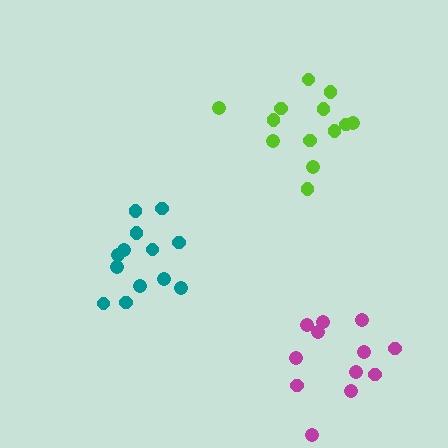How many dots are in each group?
Group 1: 13 dots, Group 2: 13 dots, Group 3: 12 dots (38 total).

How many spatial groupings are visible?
There are 3 spatial groupings.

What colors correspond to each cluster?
The clusters are colored: teal, lime, magenta.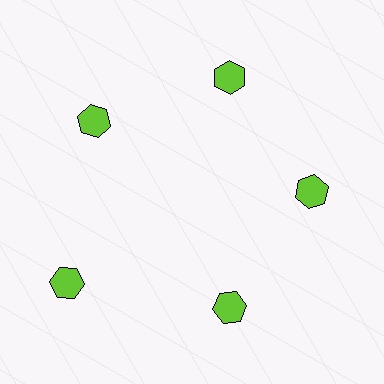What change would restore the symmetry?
The symmetry would be restored by moving it inward, back onto the ring so that all 5 hexagons sit at equal angles and equal distance from the center.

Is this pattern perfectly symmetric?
No. The 5 lime hexagons are arranged in a ring, but one element near the 8 o'clock position is pushed outward from the center, breaking the 5-fold rotational symmetry.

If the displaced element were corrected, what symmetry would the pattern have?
It would have 5-fold rotational symmetry — the pattern would map onto itself every 72 degrees.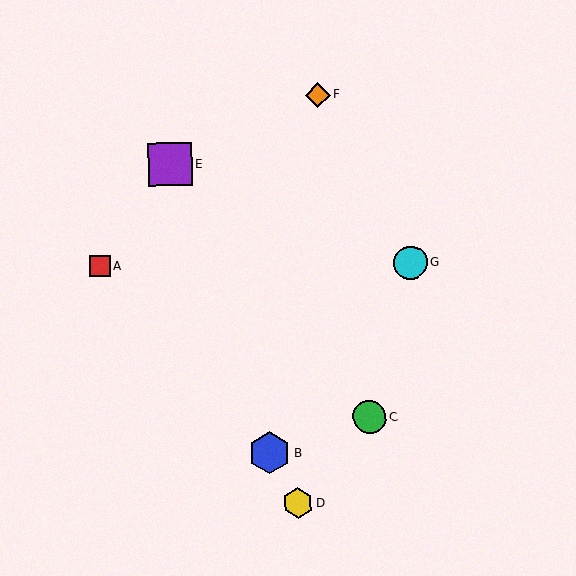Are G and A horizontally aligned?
Yes, both are at y≈263.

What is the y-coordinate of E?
Object E is at y≈164.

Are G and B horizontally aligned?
No, G is at y≈263 and B is at y≈453.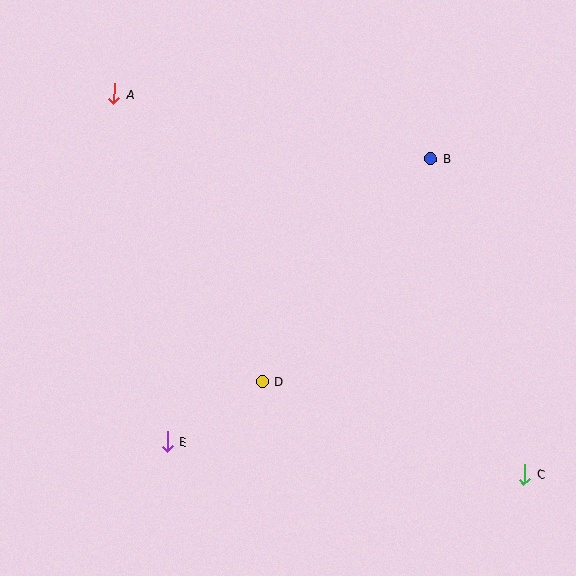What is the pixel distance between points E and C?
The distance between E and C is 359 pixels.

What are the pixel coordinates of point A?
Point A is at (114, 94).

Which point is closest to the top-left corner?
Point A is closest to the top-left corner.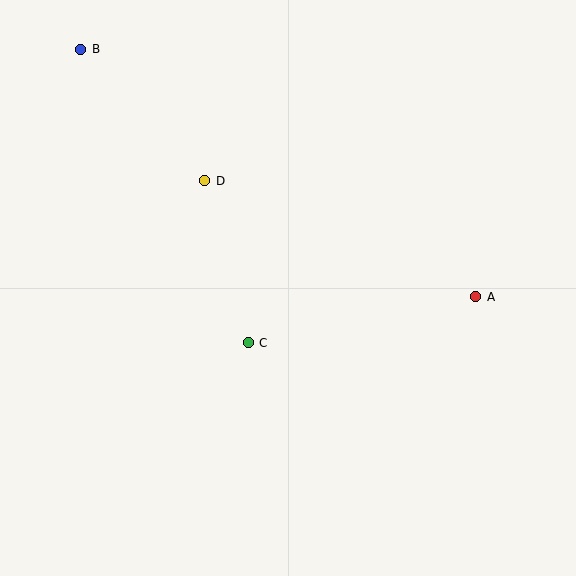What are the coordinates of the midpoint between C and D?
The midpoint between C and D is at (227, 262).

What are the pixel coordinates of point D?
Point D is at (205, 181).